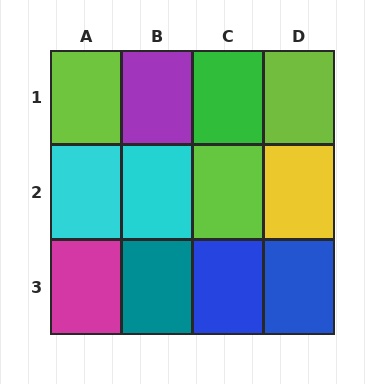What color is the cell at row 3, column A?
Magenta.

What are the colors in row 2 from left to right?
Cyan, cyan, lime, yellow.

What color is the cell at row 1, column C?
Green.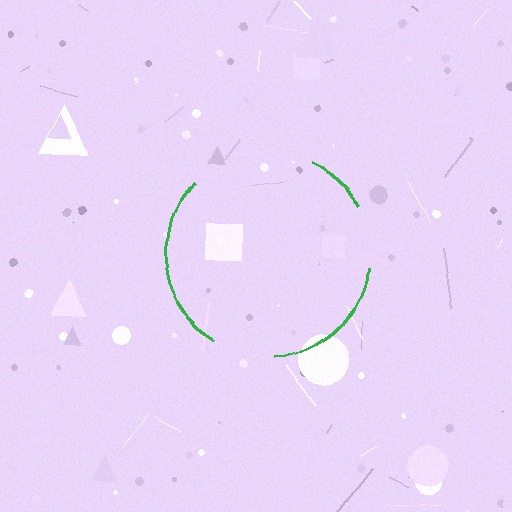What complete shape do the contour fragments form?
The contour fragments form a circle.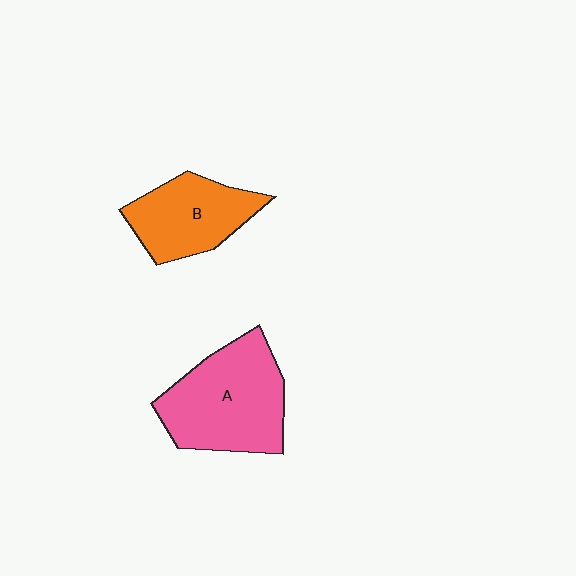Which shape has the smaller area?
Shape B (orange).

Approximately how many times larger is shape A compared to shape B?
Approximately 1.4 times.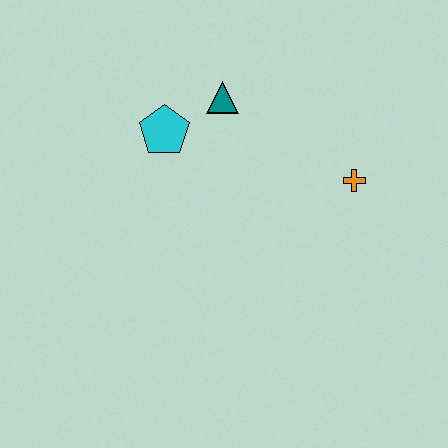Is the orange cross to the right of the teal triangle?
Yes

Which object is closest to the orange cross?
The teal triangle is closest to the orange cross.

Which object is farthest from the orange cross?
The cyan pentagon is farthest from the orange cross.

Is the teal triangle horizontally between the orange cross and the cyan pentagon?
Yes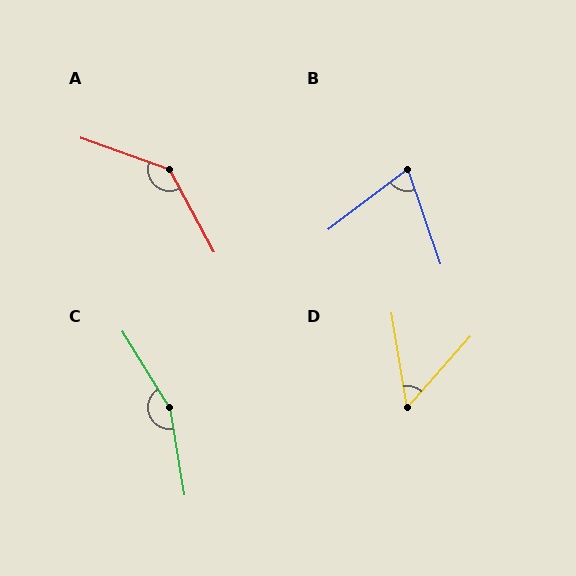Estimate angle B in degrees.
Approximately 71 degrees.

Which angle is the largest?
C, at approximately 158 degrees.